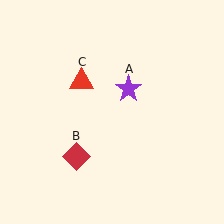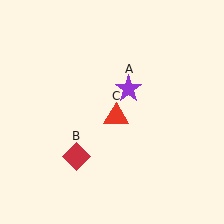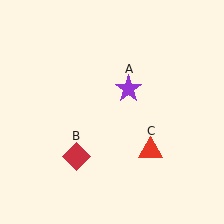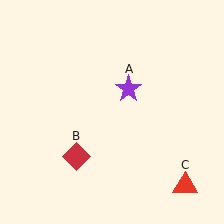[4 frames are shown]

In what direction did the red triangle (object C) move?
The red triangle (object C) moved down and to the right.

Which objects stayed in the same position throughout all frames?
Purple star (object A) and red diamond (object B) remained stationary.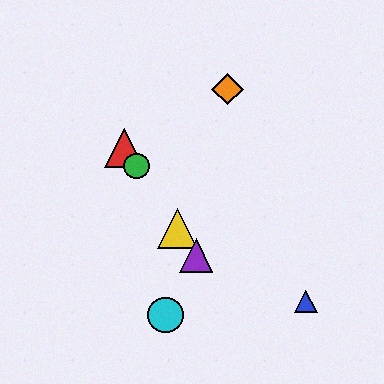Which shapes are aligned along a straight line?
The red triangle, the green circle, the yellow triangle, the purple triangle are aligned along a straight line.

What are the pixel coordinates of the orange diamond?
The orange diamond is at (228, 89).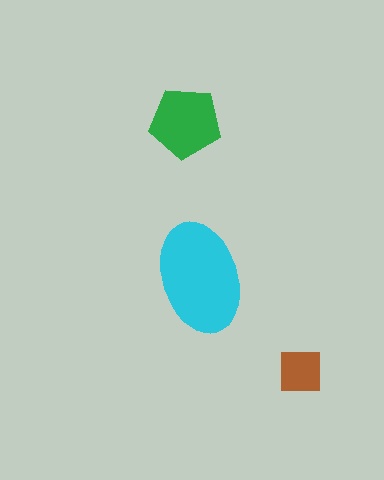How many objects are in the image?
There are 3 objects in the image.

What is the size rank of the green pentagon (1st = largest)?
2nd.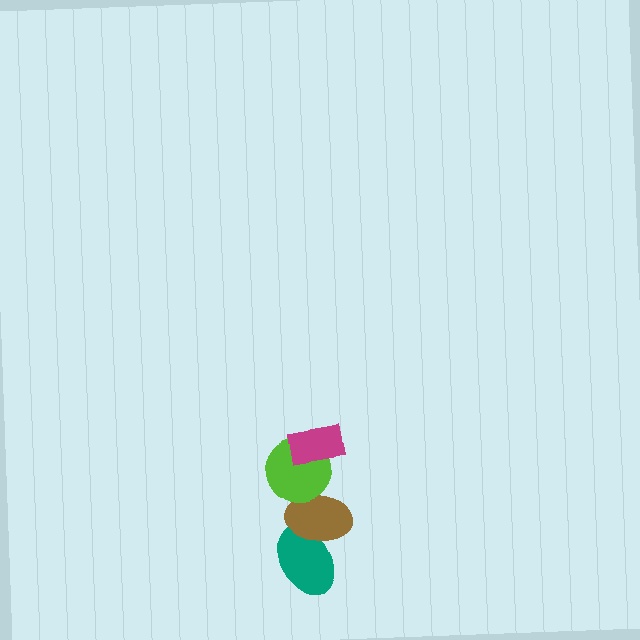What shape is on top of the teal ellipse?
The brown ellipse is on top of the teal ellipse.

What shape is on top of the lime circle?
The magenta rectangle is on top of the lime circle.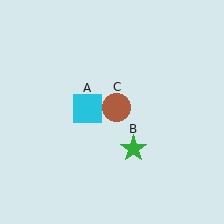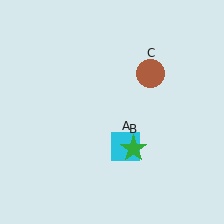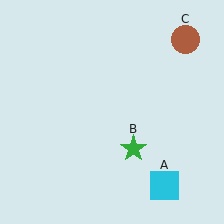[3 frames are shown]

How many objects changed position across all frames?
2 objects changed position: cyan square (object A), brown circle (object C).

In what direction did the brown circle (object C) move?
The brown circle (object C) moved up and to the right.